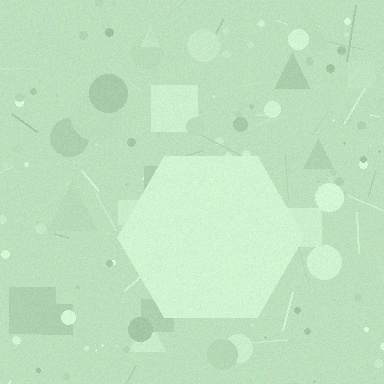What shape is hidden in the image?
A hexagon is hidden in the image.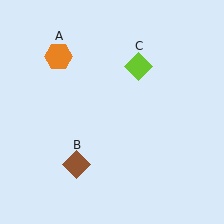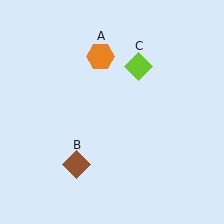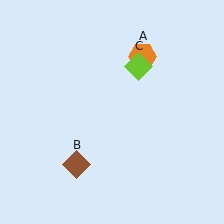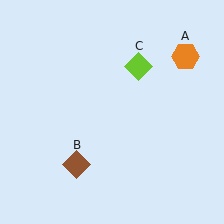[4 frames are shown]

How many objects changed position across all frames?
1 object changed position: orange hexagon (object A).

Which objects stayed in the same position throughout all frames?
Brown diamond (object B) and lime diamond (object C) remained stationary.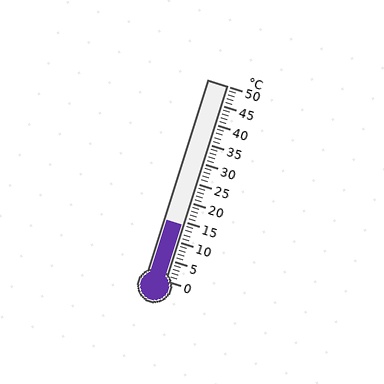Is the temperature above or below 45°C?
The temperature is below 45°C.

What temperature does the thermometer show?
The thermometer shows approximately 14°C.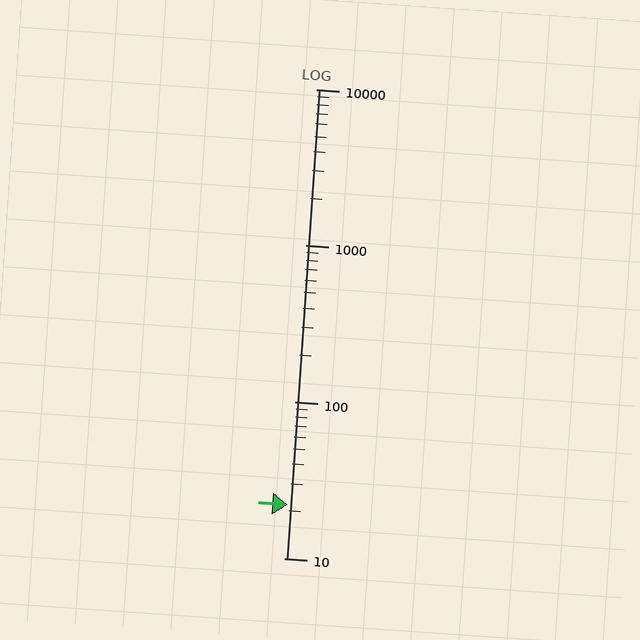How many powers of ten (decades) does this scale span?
The scale spans 3 decades, from 10 to 10000.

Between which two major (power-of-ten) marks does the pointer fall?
The pointer is between 10 and 100.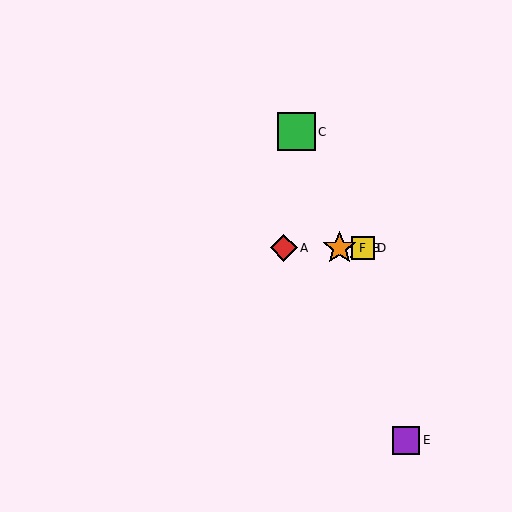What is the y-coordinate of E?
Object E is at y≈440.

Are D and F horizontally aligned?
Yes, both are at y≈248.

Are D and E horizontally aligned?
No, D is at y≈248 and E is at y≈440.